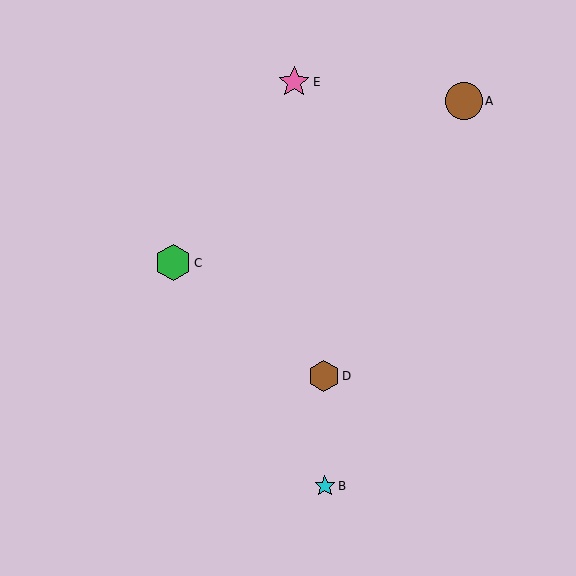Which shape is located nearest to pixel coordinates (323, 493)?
The cyan star (labeled B) at (325, 486) is nearest to that location.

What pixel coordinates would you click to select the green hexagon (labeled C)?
Click at (173, 263) to select the green hexagon C.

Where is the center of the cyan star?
The center of the cyan star is at (325, 486).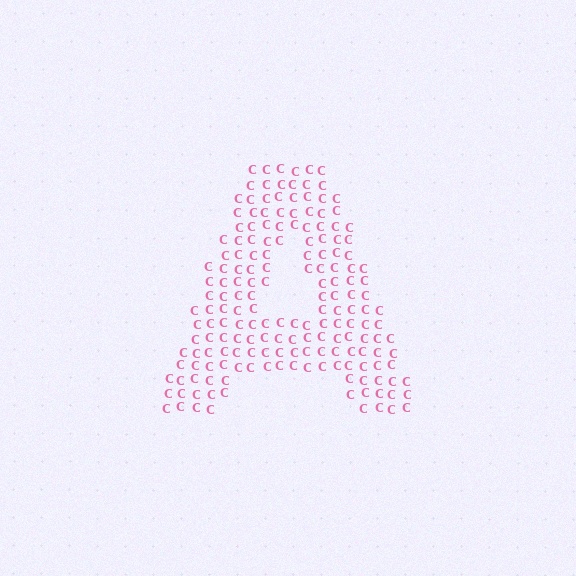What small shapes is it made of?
It is made of small letter C's.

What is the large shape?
The large shape is the letter A.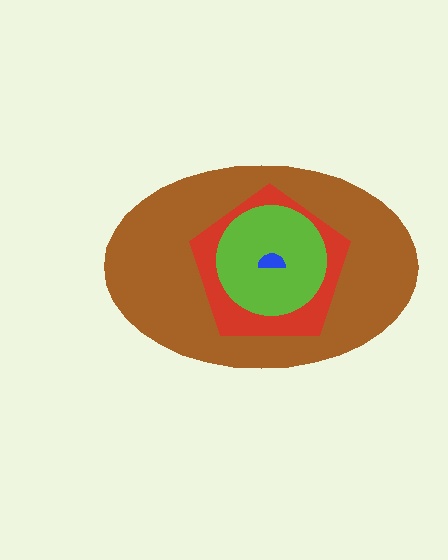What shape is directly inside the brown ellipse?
The red pentagon.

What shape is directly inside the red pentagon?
The lime circle.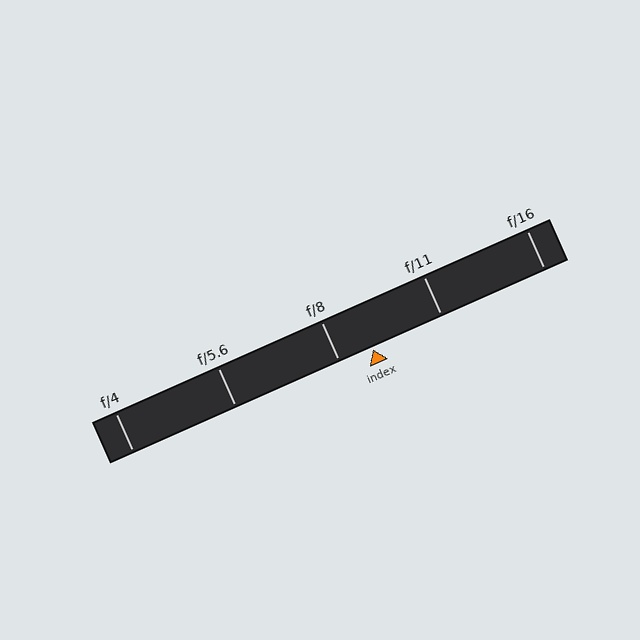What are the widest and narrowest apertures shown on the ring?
The widest aperture shown is f/4 and the narrowest is f/16.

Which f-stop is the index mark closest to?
The index mark is closest to f/8.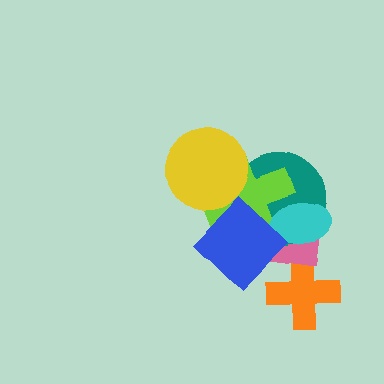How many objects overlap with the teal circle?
5 objects overlap with the teal circle.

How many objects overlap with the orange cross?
0 objects overlap with the orange cross.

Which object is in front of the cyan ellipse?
The blue diamond is in front of the cyan ellipse.